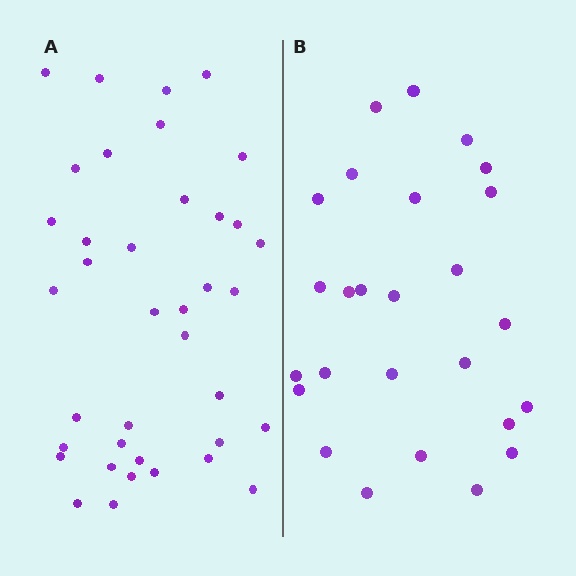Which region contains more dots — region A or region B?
Region A (the left region) has more dots.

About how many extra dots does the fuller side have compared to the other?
Region A has roughly 12 or so more dots than region B.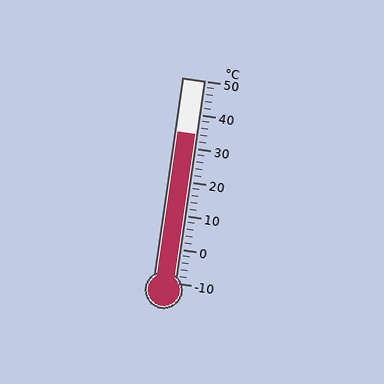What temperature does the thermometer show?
The thermometer shows approximately 34°C.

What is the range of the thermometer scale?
The thermometer scale ranges from -10°C to 50°C.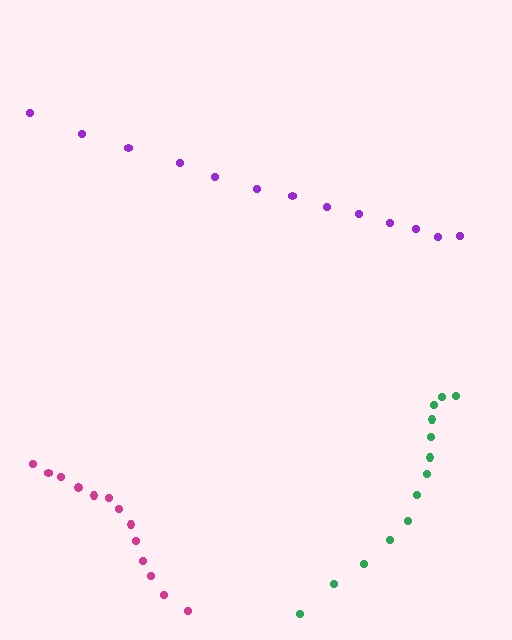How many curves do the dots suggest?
There are 3 distinct paths.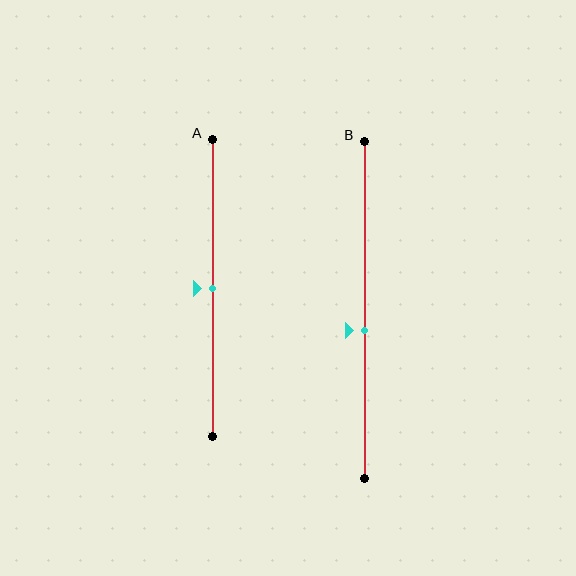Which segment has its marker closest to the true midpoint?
Segment A has its marker closest to the true midpoint.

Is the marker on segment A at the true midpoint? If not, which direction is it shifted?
Yes, the marker on segment A is at the true midpoint.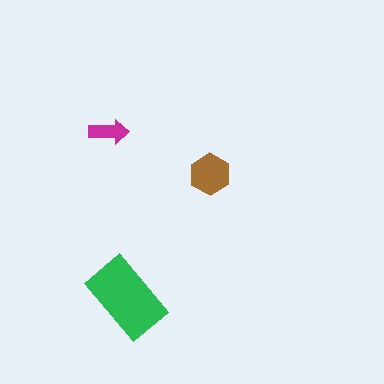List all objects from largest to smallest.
The green rectangle, the brown hexagon, the magenta arrow.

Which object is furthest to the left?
The magenta arrow is leftmost.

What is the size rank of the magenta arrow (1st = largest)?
3rd.